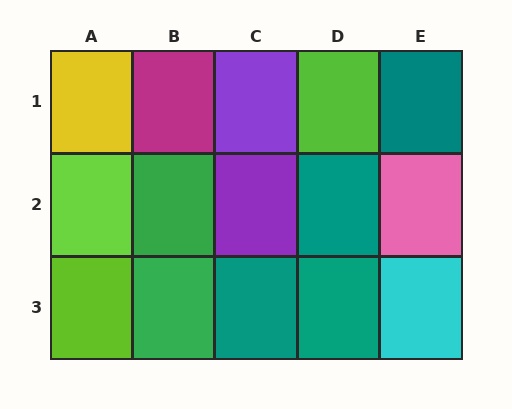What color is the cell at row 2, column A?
Lime.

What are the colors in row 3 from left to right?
Lime, green, teal, teal, cyan.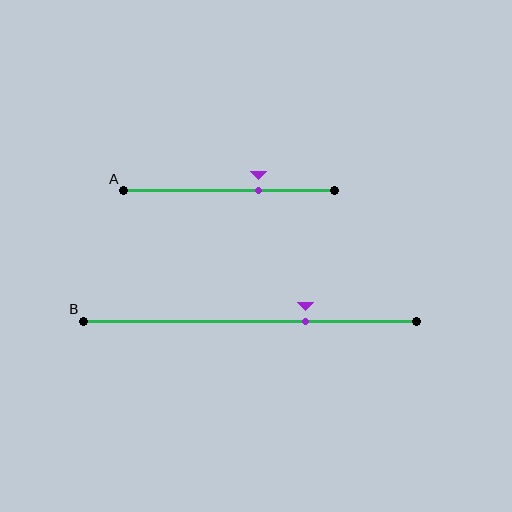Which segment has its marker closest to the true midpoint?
Segment A has its marker closest to the true midpoint.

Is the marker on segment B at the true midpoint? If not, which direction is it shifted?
No, the marker on segment B is shifted to the right by about 17% of the segment length.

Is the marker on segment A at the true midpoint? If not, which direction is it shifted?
No, the marker on segment A is shifted to the right by about 14% of the segment length.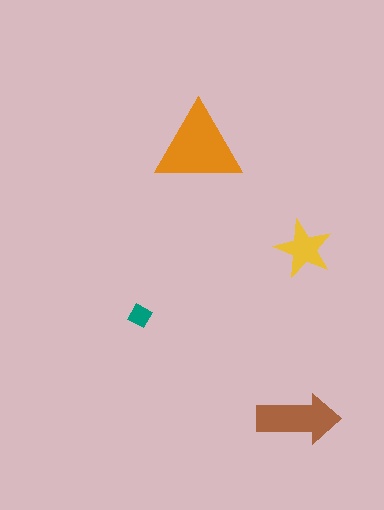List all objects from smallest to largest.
The teal diamond, the yellow star, the brown arrow, the orange triangle.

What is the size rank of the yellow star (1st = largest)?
3rd.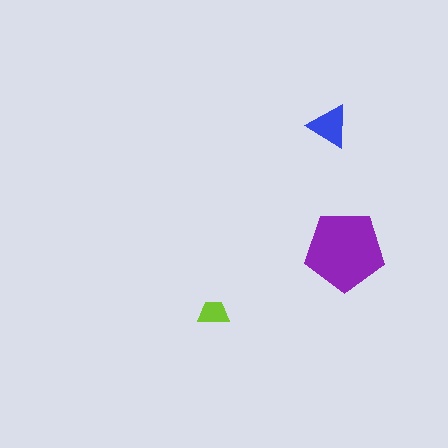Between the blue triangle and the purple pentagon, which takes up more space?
The purple pentagon.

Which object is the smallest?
The lime trapezoid.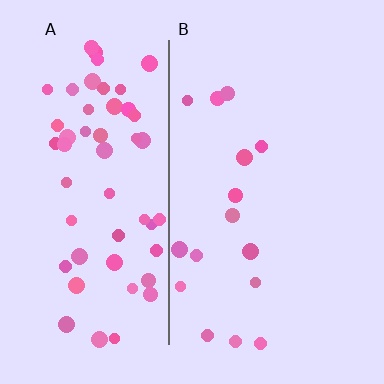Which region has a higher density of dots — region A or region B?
A (the left).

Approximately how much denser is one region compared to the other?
Approximately 3.7× — region A over region B.